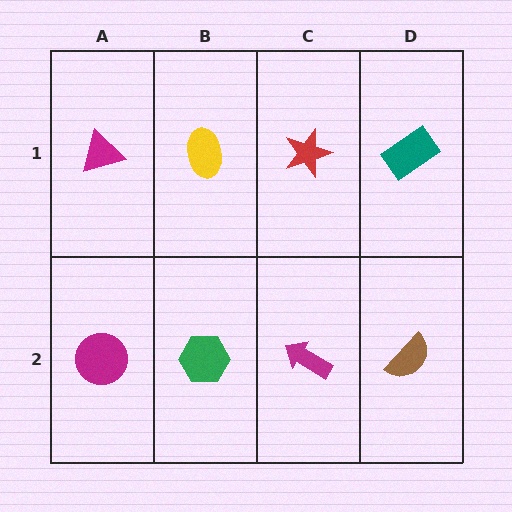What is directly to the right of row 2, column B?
A magenta arrow.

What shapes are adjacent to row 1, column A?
A magenta circle (row 2, column A), a yellow ellipse (row 1, column B).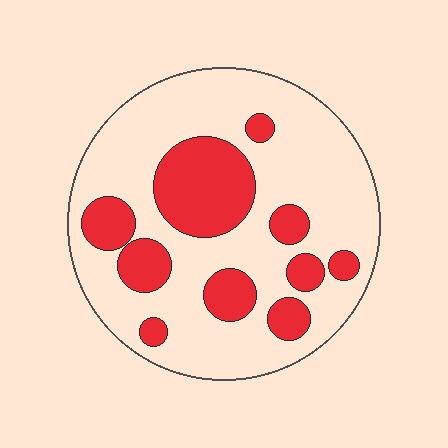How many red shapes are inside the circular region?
10.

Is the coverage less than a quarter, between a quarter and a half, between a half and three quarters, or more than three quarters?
Between a quarter and a half.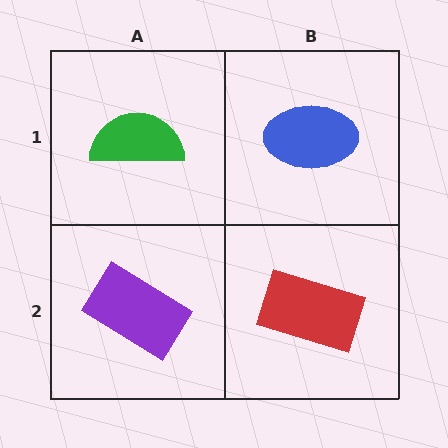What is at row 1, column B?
A blue ellipse.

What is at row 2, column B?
A red rectangle.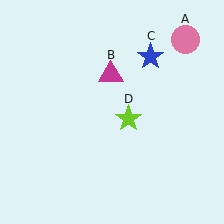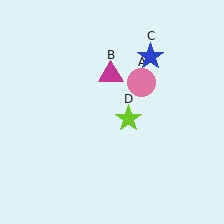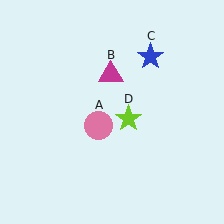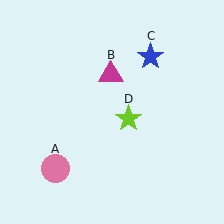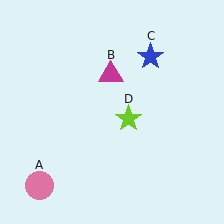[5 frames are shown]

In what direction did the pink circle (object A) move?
The pink circle (object A) moved down and to the left.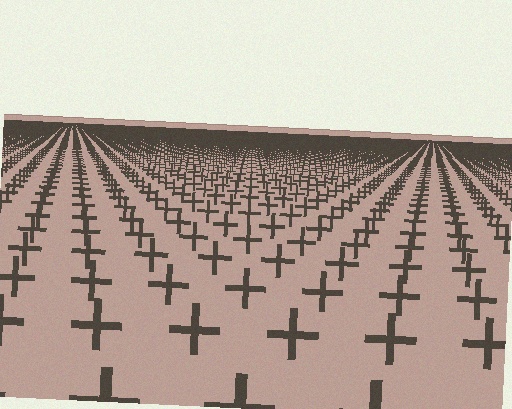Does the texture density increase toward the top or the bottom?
Density increases toward the top.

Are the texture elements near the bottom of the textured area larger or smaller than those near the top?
Larger. Near the bottom, elements are closer to the viewer and appear at a bigger on-screen size.